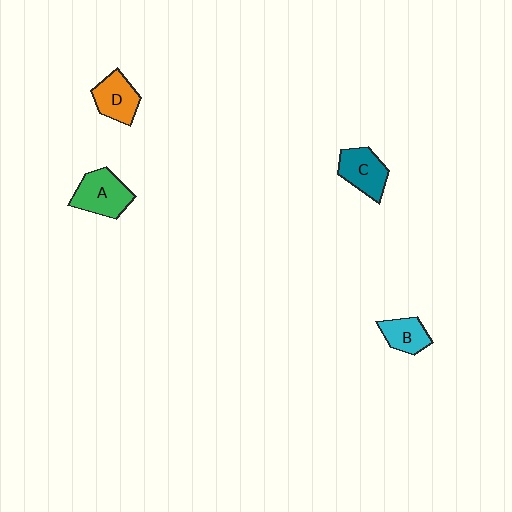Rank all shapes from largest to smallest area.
From largest to smallest: A (green), C (teal), D (orange), B (cyan).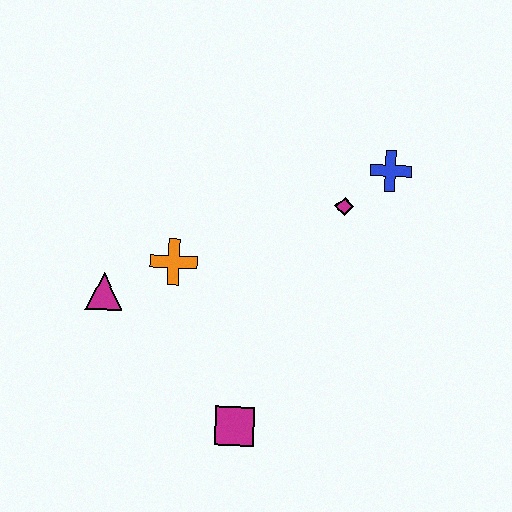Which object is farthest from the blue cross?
The magenta triangle is farthest from the blue cross.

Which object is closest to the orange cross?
The magenta triangle is closest to the orange cross.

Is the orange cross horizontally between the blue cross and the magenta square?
No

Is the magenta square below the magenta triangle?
Yes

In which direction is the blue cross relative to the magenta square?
The blue cross is above the magenta square.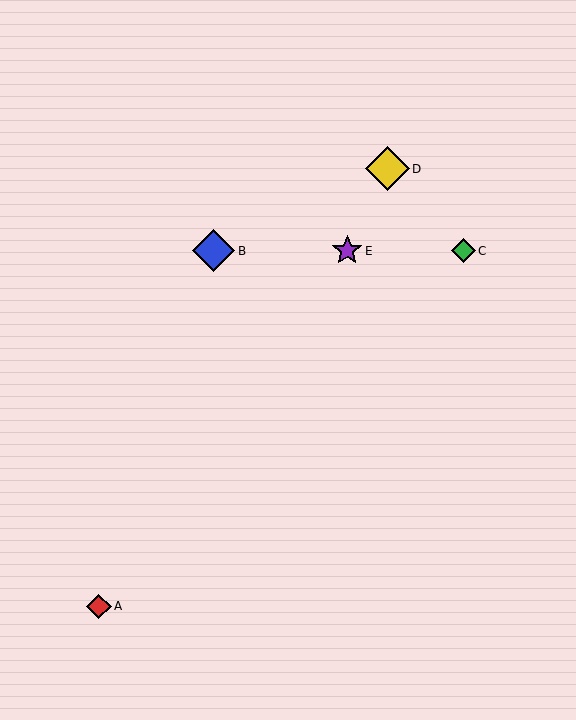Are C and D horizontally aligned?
No, C is at y≈251 and D is at y≈169.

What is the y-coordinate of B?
Object B is at y≈251.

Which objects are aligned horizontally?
Objects B, C, E are aligned horizontally.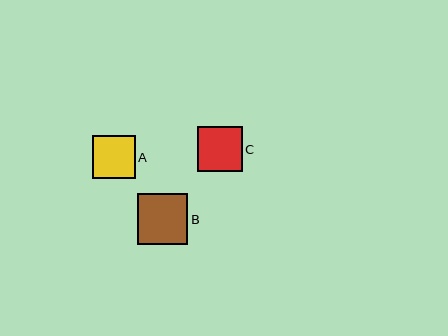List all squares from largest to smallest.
From largest to smallest: B, C, A.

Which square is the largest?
Square B is the largest with a size of approximately 51 pixels.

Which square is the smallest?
Square A is the smallest with a size of approximately 43 pixels.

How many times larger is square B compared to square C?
Square B is approximately 1.1 times the size of square C.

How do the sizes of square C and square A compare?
Square C and square A are approximately the same size.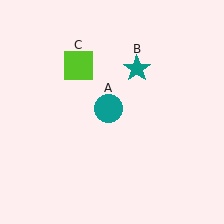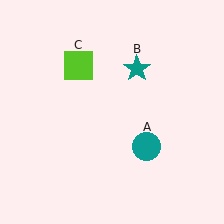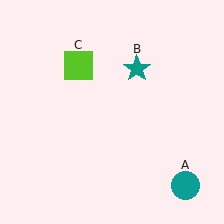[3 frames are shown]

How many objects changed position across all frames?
1 object changed position: teal circle (object A).